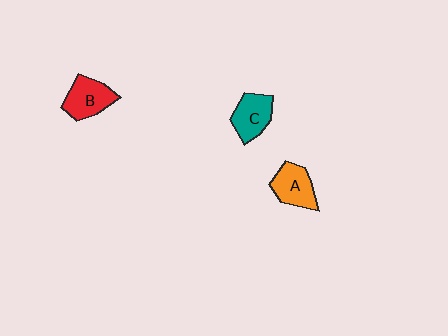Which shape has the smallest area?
Shape C (teal).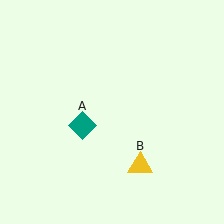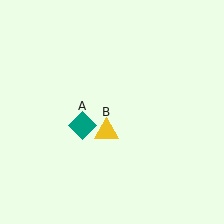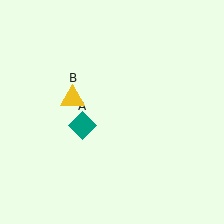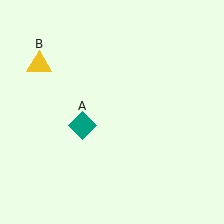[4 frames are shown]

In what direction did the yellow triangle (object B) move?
The yellow triangle (object B) moved up and to the left.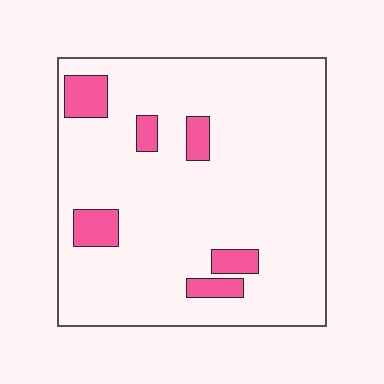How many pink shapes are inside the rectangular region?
6.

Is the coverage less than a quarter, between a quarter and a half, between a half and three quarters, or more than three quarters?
Less than a quarter.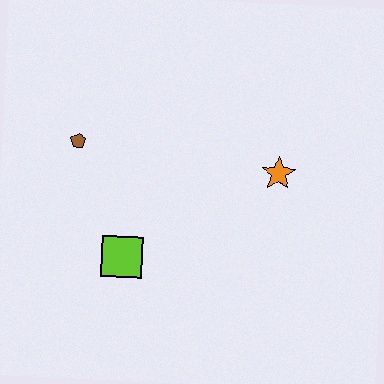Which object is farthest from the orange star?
The brown pentagon is farthest from the orange star.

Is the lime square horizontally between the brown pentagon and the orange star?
Yes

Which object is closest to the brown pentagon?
The lime square is closest to the brown pentagon.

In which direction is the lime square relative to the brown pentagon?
The lime square is below the brown pentagon.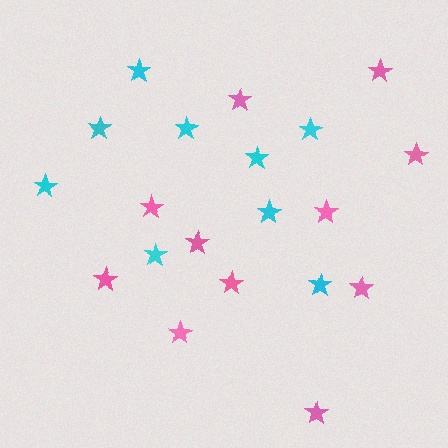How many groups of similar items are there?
There are 2 groups: one group of cyan stars (9) and one group of pink stars (11).